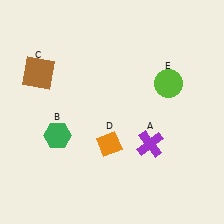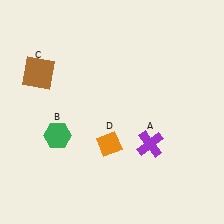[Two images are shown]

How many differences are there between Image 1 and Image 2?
There is 1 difference between the two images.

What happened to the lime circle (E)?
The lime circle (E) was removed in Image 2. It was in the top-right area of Image 1.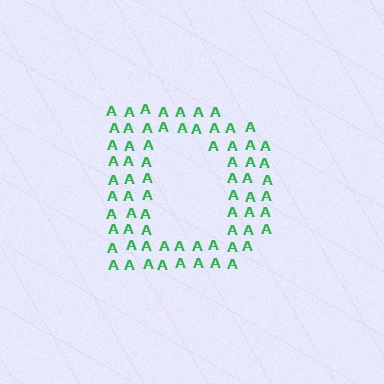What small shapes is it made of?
It is made of small letter A's.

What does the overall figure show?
The overall figure shows the letter D.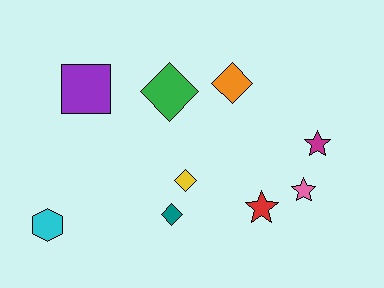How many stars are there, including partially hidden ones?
There are 3 stars.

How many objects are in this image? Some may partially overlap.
There are 9 objects.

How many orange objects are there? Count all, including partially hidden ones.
There is 1 orange object.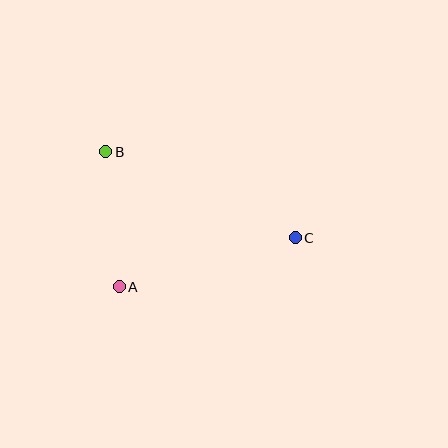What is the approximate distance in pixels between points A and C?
The distance between A and C is approximately 183 pixels.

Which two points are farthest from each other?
Points B and C are farthest from each other.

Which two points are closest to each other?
Points A and B are closest to each other.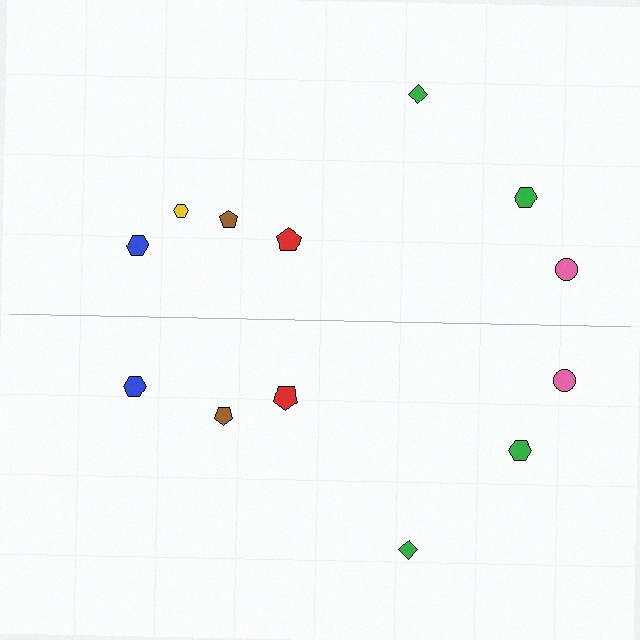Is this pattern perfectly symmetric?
No, the pattern is not perfectly symmetric. A yellow hexagon is missing from the bottom side.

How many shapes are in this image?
There are 13 shapes in this image.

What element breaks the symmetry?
A yellow hexagon is missing from the bottom side.